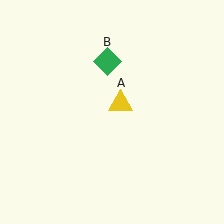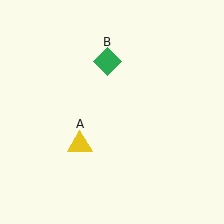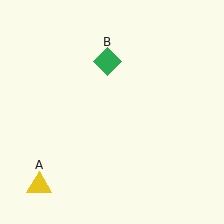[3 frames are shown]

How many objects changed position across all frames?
1 object changed position: yellow triangle (object A).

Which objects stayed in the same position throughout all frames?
Green diamond (object B) remained stationary.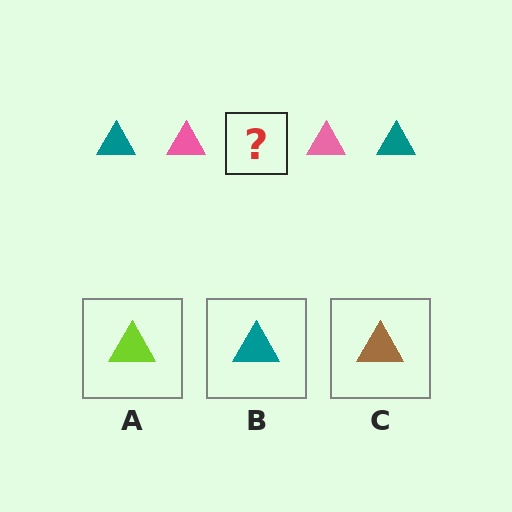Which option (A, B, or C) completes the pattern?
B.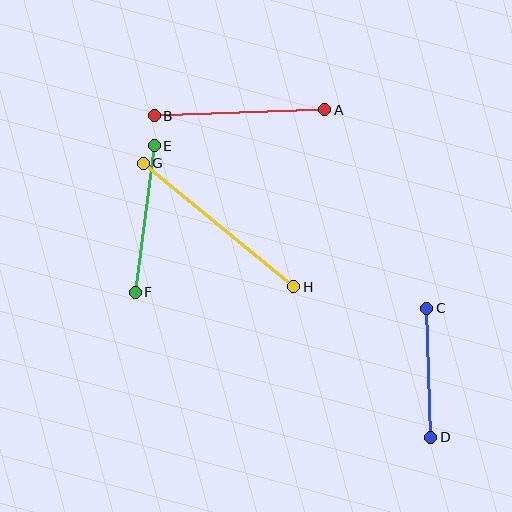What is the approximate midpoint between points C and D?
The midpoint is at approximately (429, 373) pixels.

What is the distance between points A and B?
The distance is approximately 171 pixels.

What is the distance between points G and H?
The distance is approximately 195 pixels.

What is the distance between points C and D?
The distance is approximately 129 pixels.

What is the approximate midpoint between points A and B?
The midpoint is at approximately (239, 113) pixels.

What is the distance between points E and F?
The distance is approximately 148 pixels.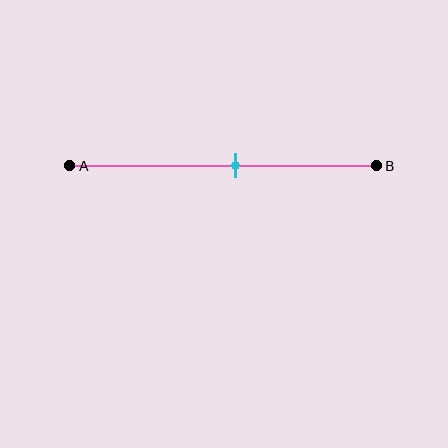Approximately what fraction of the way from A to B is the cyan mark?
The cyan mark is approximately 55% of the way from A to B.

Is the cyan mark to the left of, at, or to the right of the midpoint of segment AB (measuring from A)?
The cyan mark is to the right of the midpoint of segment AB.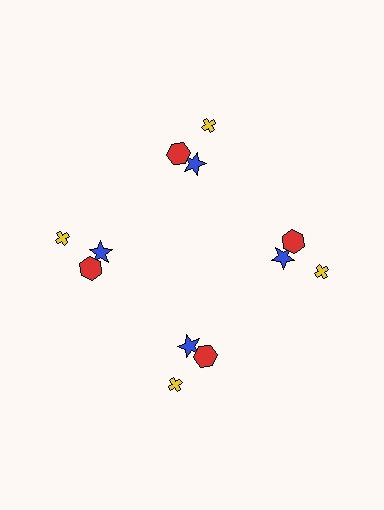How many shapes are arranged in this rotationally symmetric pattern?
There are 12 shapes, arranged in 4 groups of 3.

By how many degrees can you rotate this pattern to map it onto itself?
The pattern maps onto itself every 90 degrees of rotation.